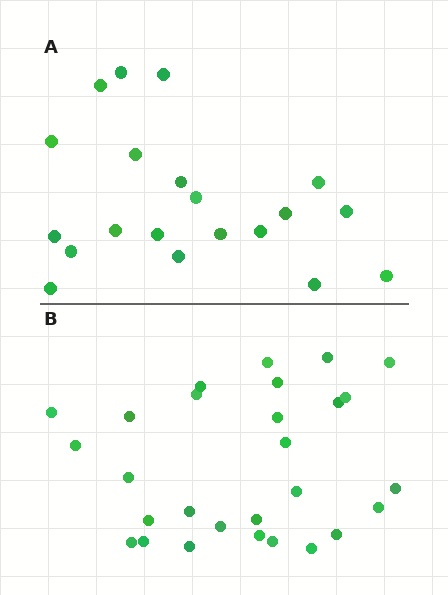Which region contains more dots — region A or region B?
Region B (the bottom region) has more dots.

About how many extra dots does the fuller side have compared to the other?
Region B has roughly 8 or so more dots than region A.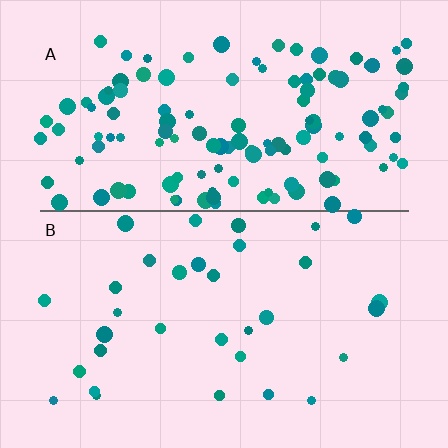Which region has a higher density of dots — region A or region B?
A (the top).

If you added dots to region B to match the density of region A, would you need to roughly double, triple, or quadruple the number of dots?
Approximately quadruple.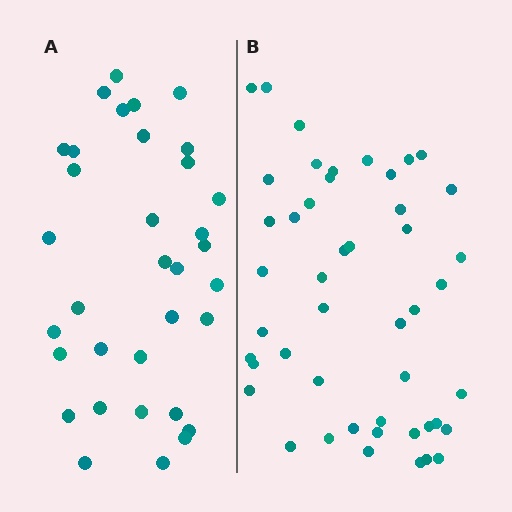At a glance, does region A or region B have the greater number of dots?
Region B (the right region) has more dots.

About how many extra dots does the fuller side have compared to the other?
Region B has approximately 15 more dots than region A.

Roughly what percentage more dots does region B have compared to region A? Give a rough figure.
About 40% more.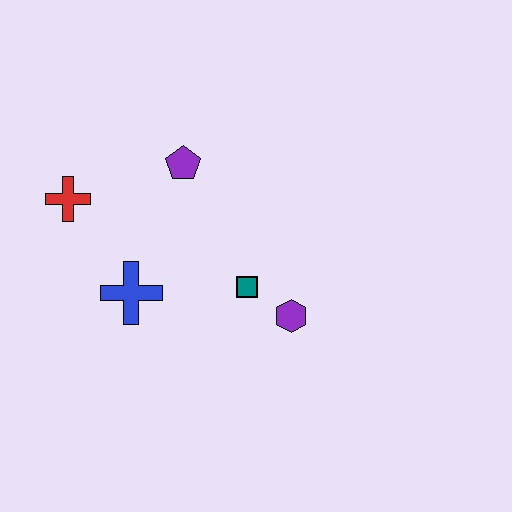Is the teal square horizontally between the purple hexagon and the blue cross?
Yes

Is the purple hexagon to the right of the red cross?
Yes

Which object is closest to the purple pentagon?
The red cross is closest to the purple pentagon.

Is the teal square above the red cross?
No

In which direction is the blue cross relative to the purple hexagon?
The blue cross is to the left of the purple hexagon.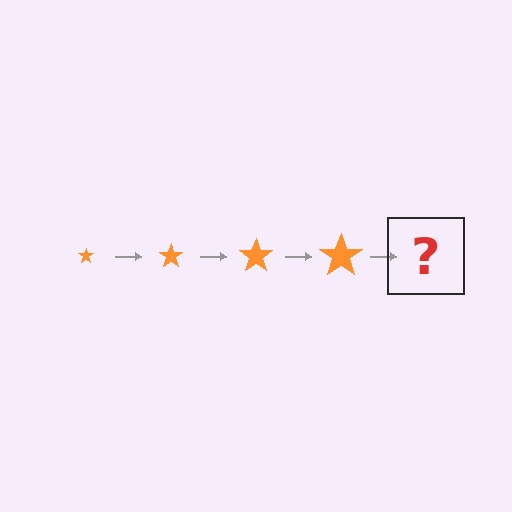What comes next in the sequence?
The next element should be an orange star, larger than the previous one.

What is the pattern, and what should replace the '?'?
The pattern is that the star gets progressively larger each step. The '?' should be an orange star, larger than the previous one.